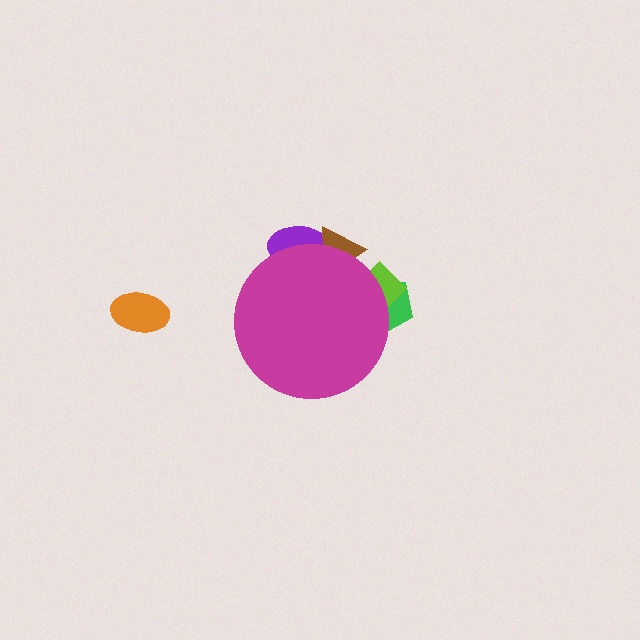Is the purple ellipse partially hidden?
Yes, the purple ellipse is partially hidden behind the magenta circle.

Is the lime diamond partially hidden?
Yes, the lime diamond is partially hidden behind the magenta circle.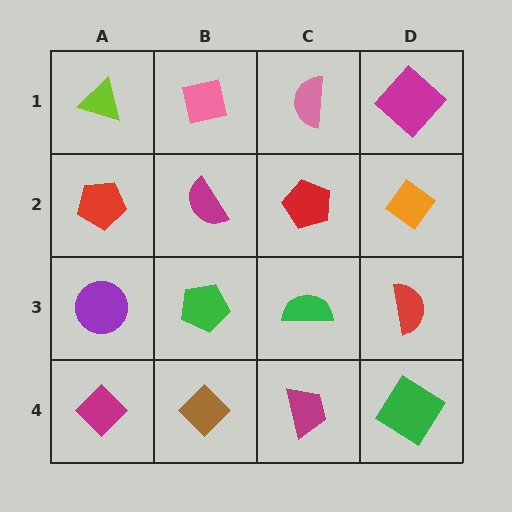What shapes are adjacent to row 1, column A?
A red pentagon (row 2, column A), a pink square (row 1, column B).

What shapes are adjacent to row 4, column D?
A red semicircle (row 3, column D), a magenta trapezoid (row 4, column C).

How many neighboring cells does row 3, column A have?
3.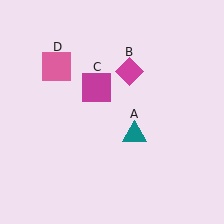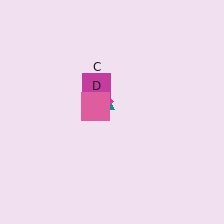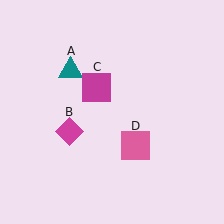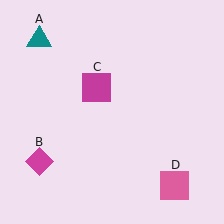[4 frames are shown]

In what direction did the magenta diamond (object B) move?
The magenta diamond (object B) moved down and to the left.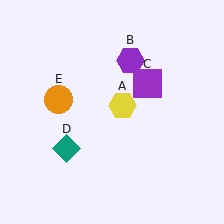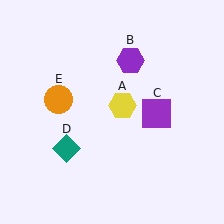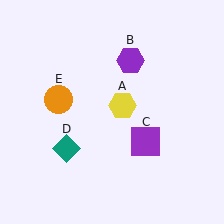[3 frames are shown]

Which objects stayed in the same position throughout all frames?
Yellow hexagon (object A) and purple hexagon (object B) and teal diamond (object D) and orange circle (object E) remained stationary.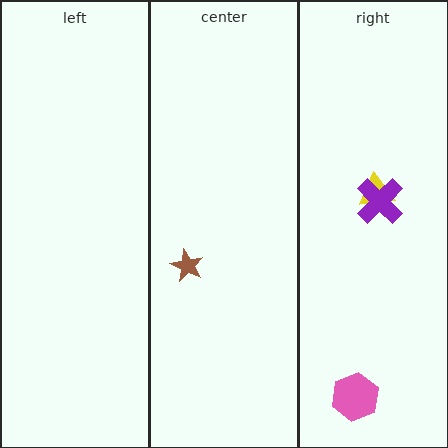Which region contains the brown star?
The center region.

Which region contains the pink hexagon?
The right region.